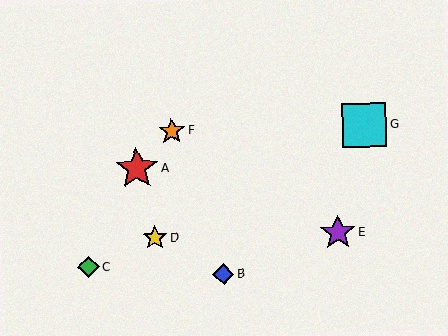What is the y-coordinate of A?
Object A is at y≈168.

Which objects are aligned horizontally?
Objects F, G are aligned horizontally.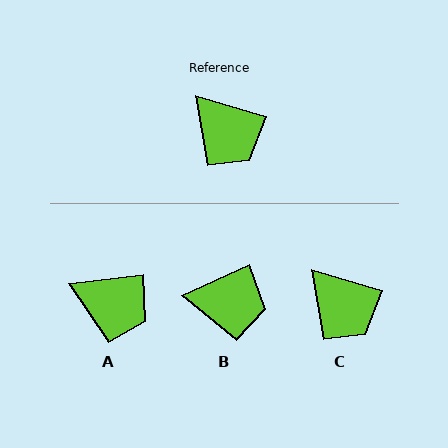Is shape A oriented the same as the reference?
No, it is off by about 23 degrees.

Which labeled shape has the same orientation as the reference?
C.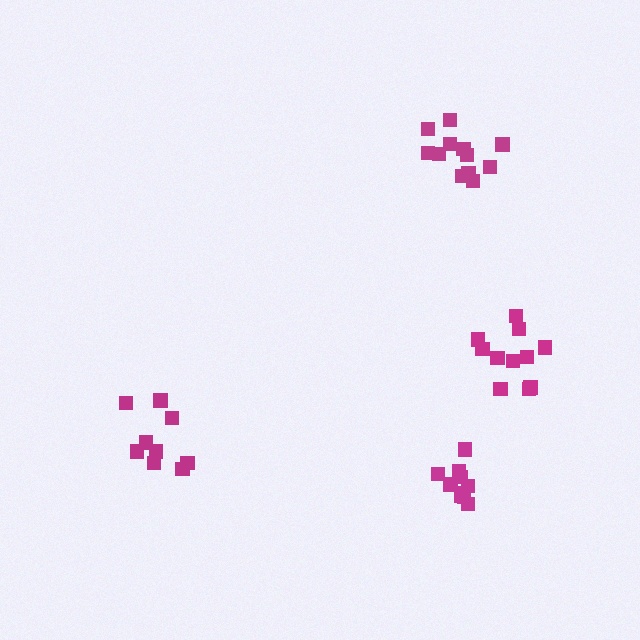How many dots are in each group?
Group 1: 11 dots, Group 2: 9 dots, Group 3: 10 dots, Group 4: 12 dots (42 total).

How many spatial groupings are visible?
There are 4 spatial groupings.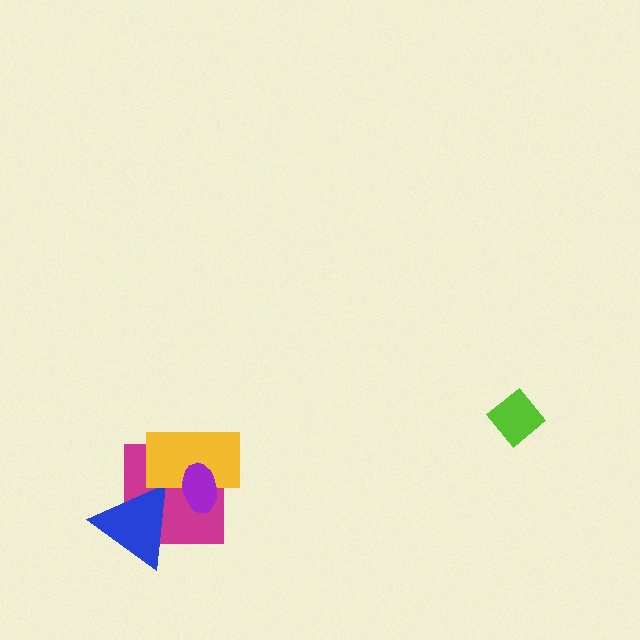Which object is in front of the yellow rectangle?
The purple ellipse is in front of the yellow rectangle.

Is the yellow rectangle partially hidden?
Yes, it is partially covered by another shape.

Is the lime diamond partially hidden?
No, no other shape covers it.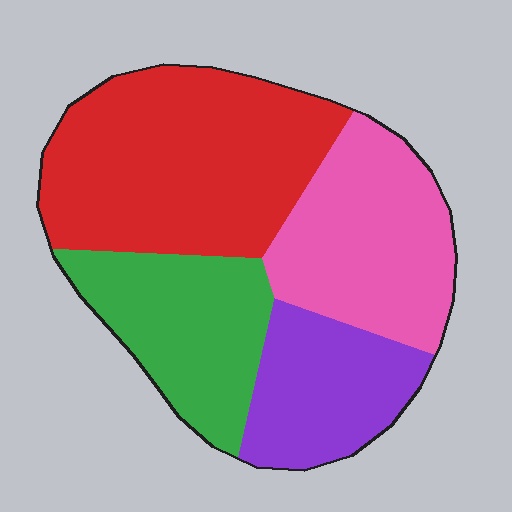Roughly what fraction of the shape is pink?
Pink takes up about one quarter (1/4) of the shape.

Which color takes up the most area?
Red, at roughly 35%.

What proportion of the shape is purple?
Purple covers roughly 15% of the shape.